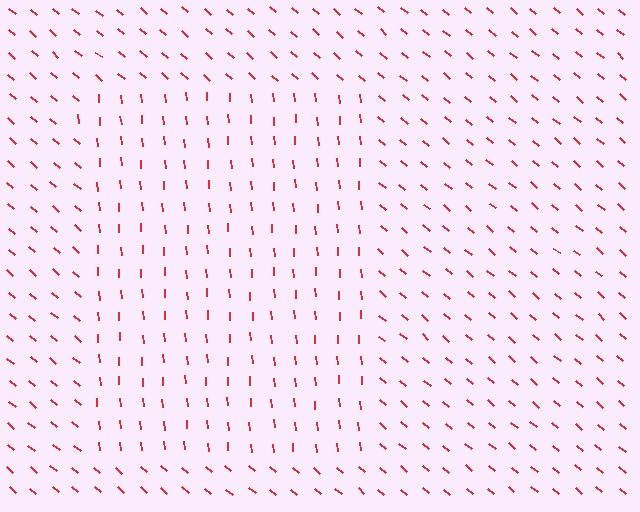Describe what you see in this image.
The image is filled with small red line segments. A rectangle region in the image has lines oriented differently from the surrounding lines, creating a visible texture boundary.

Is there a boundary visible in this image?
Yes, there is a texture boundary formed by a change in line orientation.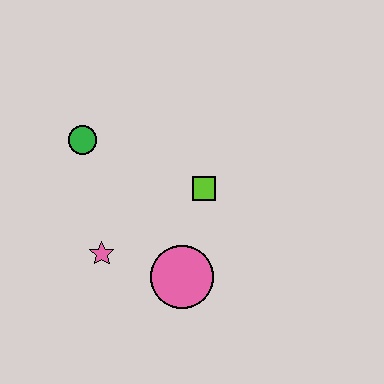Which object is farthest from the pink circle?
The green circle is farthest from the pink circle.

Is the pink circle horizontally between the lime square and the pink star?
Yes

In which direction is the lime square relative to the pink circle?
The lime square is above the pink circle.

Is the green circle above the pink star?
Yes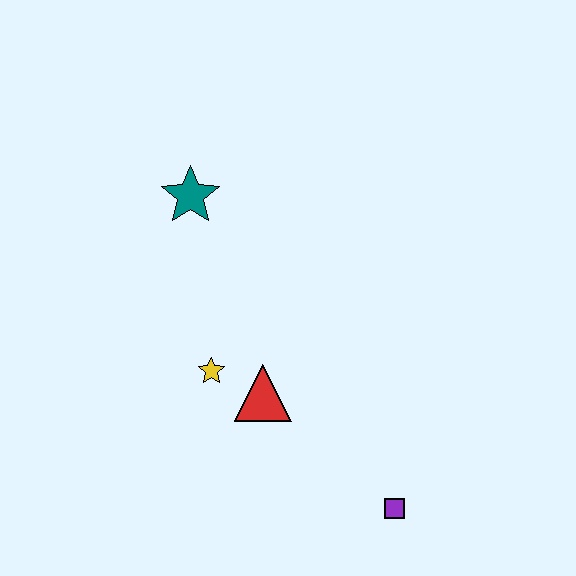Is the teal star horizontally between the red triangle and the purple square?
No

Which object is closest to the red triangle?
The yellow star is closest to the red triangle.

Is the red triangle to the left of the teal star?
No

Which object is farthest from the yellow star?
The purple square is farthest from the yellow star.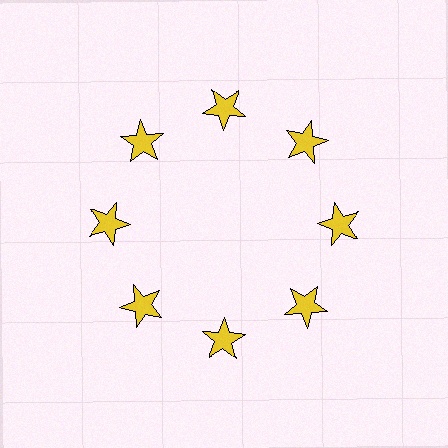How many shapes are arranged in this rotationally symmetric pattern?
There are 8 shapes, arranged in 8 groups of 1.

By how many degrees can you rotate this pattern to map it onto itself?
The pattern maps onto itself every 45 degrees of rotation.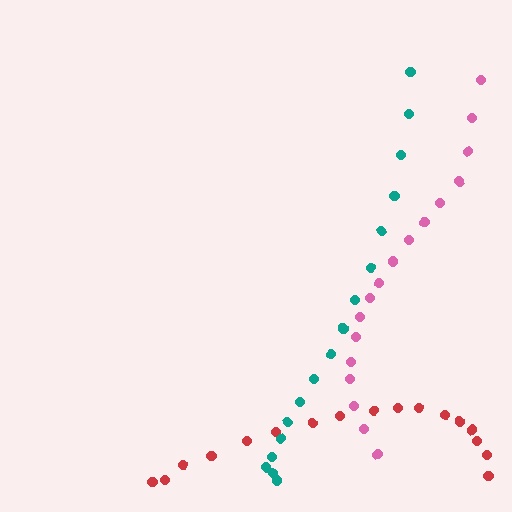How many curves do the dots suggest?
There are 3 distinct paths.